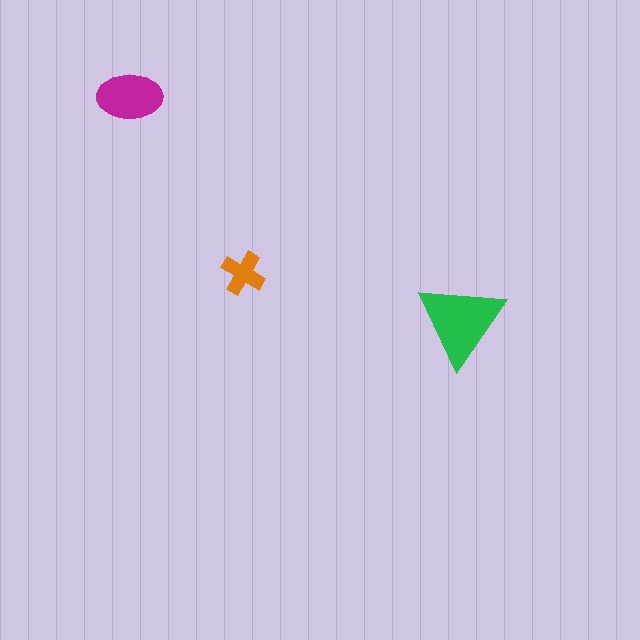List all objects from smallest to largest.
The orange cross, the magenta ellipse, the green triangle.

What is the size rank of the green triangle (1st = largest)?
1st.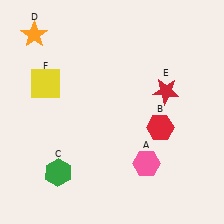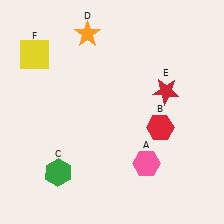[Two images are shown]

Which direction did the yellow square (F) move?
The yellow square (F) moved up.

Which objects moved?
The objects that moved are: the orange star (D), the yellow square (F).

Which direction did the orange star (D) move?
The orange star (D) moved right.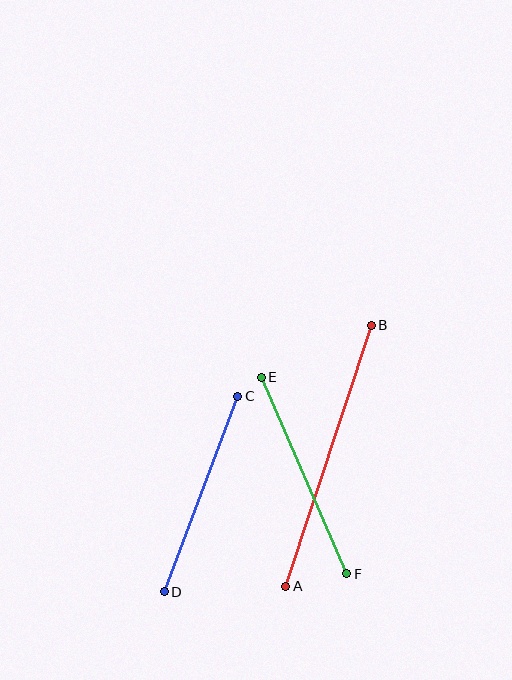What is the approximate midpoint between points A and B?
The midpoint is at approximately (329, 456) pixels.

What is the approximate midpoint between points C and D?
The midpoint is at approximately (201, 494) pixels.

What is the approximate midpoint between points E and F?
The midpoint is at approximately (304, 476) pixels.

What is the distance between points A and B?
The distance is approximately 275 pixels.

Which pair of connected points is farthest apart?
Points A and B are farthest apart.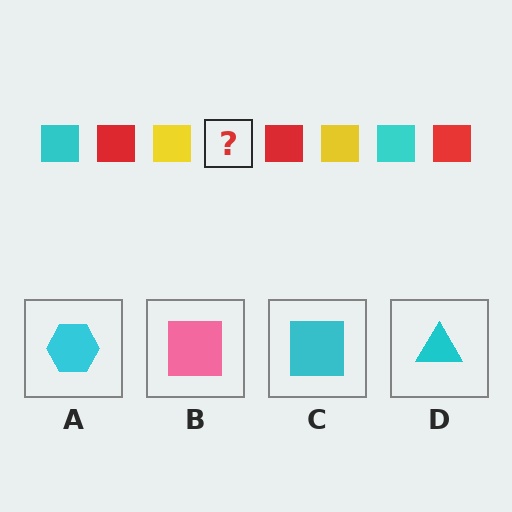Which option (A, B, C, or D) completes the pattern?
C.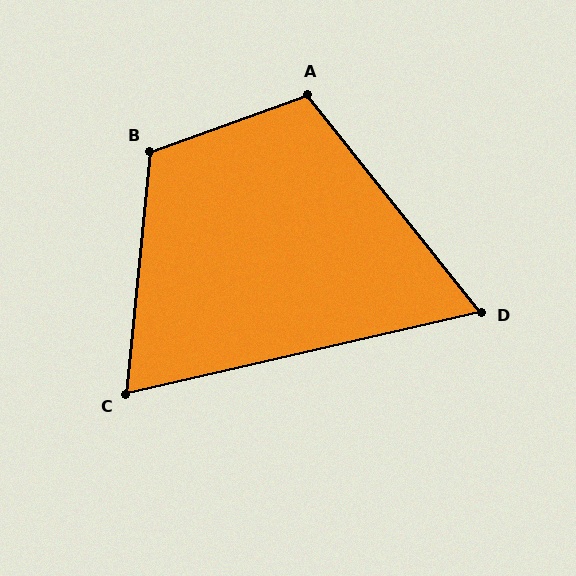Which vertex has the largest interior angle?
B, at approximately 115 degrees.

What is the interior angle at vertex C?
Approximately 71 degrees (acute).